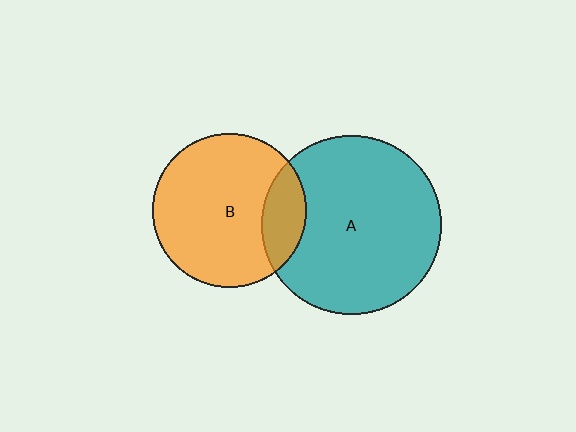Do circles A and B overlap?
Yes.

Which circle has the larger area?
Circle A (teal).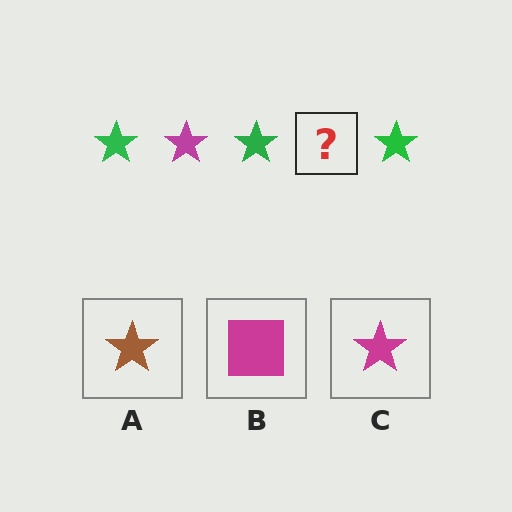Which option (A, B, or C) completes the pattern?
C.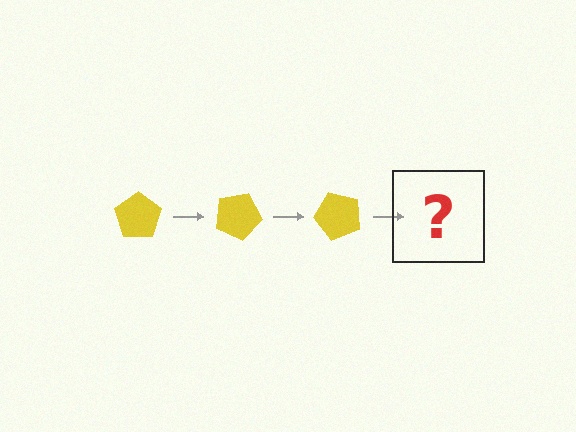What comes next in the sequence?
The next element should be a yellow pentagon rotated 75 degrees.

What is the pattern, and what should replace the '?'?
The pattern is that the pentagon rotates 25 degrees each step. The '?' should be a yellow pentagon rotated 75 degrees.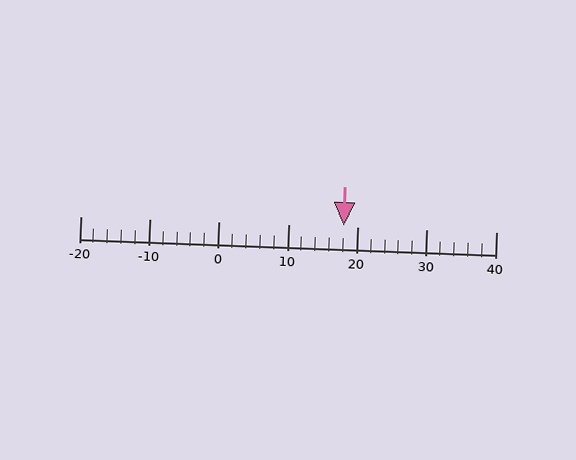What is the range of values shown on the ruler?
The ruler shows values from -20 to 40.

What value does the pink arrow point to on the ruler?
The pink arrow points to approximately 18.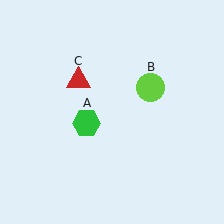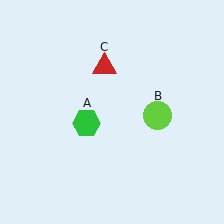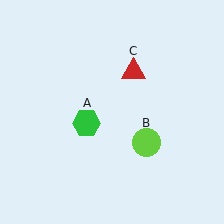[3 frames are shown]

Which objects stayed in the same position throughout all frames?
Green hexagon (object A) remained stationary.